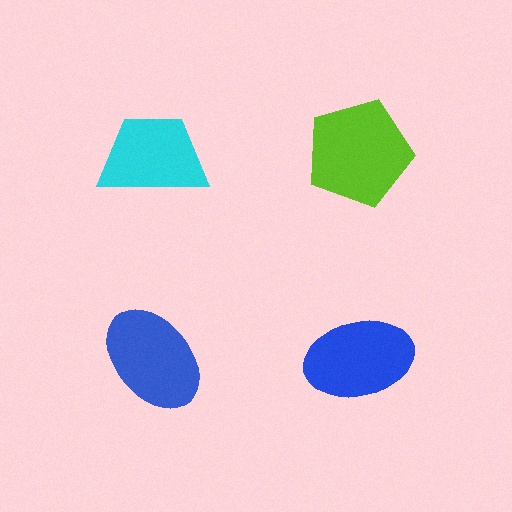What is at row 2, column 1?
A blue ellipse.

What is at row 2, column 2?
A blue ellipse.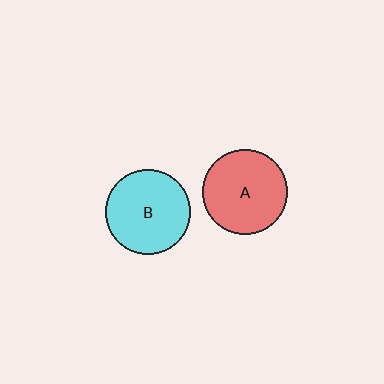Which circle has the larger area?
Circle A (red).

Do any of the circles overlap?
No, none of the circles overlap.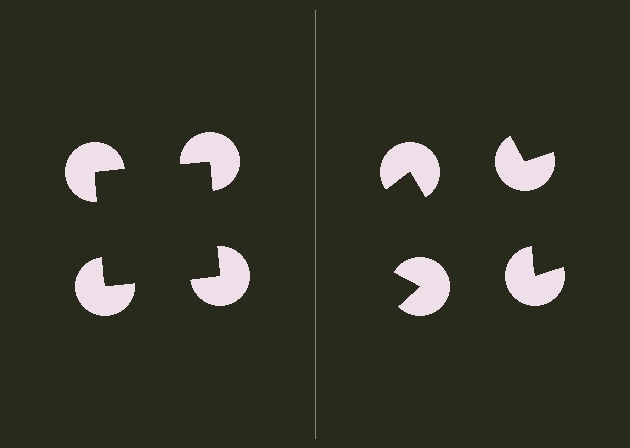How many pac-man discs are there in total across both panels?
8 — 4 on each side.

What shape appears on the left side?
An illusory square.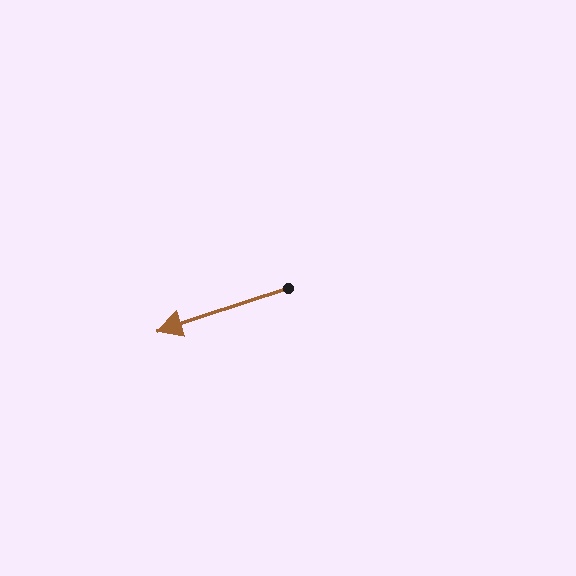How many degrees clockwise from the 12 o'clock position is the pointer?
Approximately 252 degrees.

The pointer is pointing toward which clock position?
Roughly 8 o'clock.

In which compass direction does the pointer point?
West.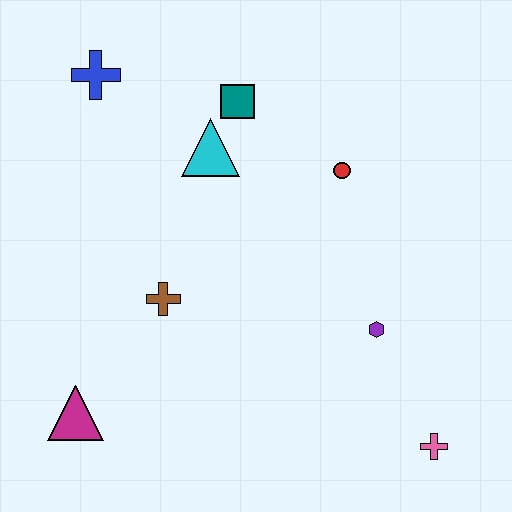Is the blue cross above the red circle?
Yes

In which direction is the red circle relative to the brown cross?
The red circle is to the right of the brown cross.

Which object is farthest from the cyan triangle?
The pink cross is farthest from the cyan triangle.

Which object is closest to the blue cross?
The cyan triangle is closest to the blue cross.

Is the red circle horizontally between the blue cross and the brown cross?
No